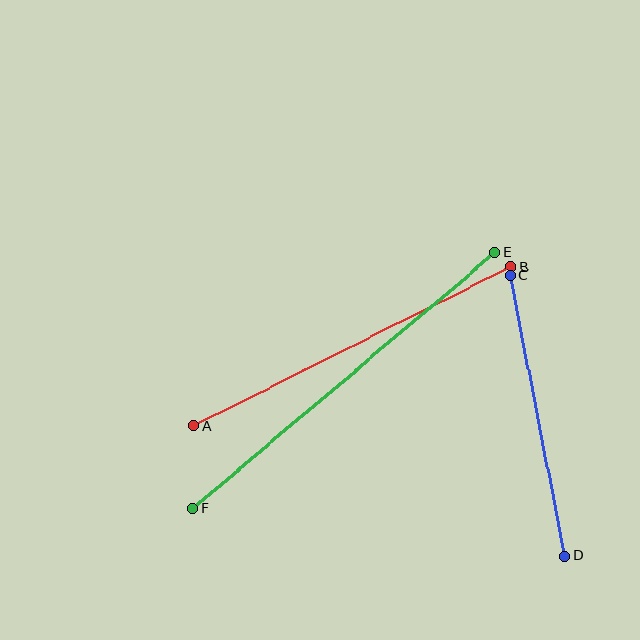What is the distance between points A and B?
The distance is approximately 355 pixels.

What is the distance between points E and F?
The distance is approximately 396 pixels.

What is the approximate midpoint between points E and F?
The midpoint is at approximately (344, 381) pixels.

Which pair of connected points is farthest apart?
Points E and F are farthest apart.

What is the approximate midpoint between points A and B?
The midpoint is at approximately (353, 346) pixels.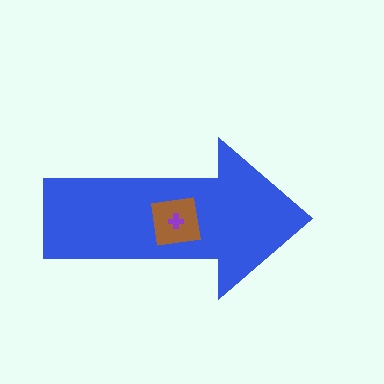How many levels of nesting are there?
3.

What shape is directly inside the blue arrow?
The brown square.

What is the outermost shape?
The blue arrow.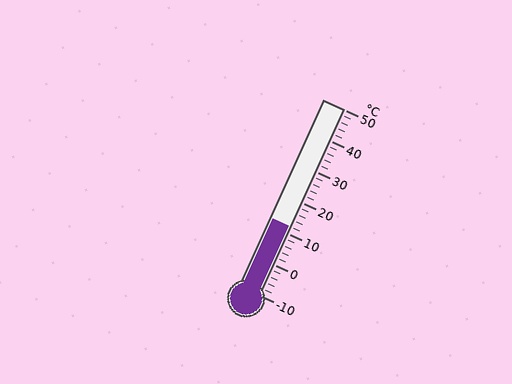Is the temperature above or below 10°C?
The temperature is above 10°C.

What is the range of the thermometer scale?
The thermometer scale ranges from -10°C to 50°C.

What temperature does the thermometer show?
The thermometer shows approximately 12°C.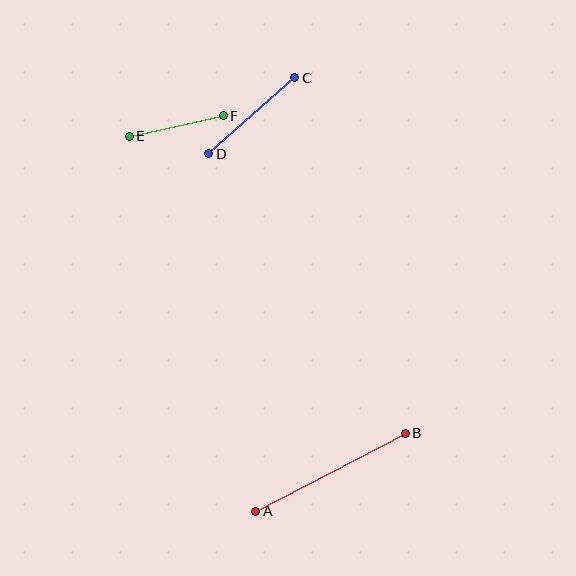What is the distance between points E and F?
The distance is approximately 97 pixels.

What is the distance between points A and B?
The distance is approximately 169 pixels.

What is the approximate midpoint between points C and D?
The midpoint is at approximately (252, 116) pixels.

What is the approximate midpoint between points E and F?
The midpoint is at approximately (176, 126) pixels.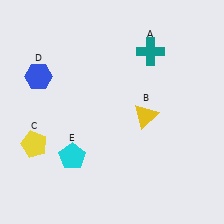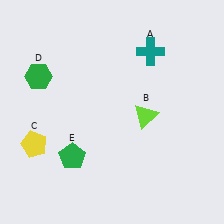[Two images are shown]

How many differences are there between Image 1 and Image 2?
There are 3 differences between the two images.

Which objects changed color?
B changed from yellow to lime. D changed from blue to green. E changed from cyan to green.